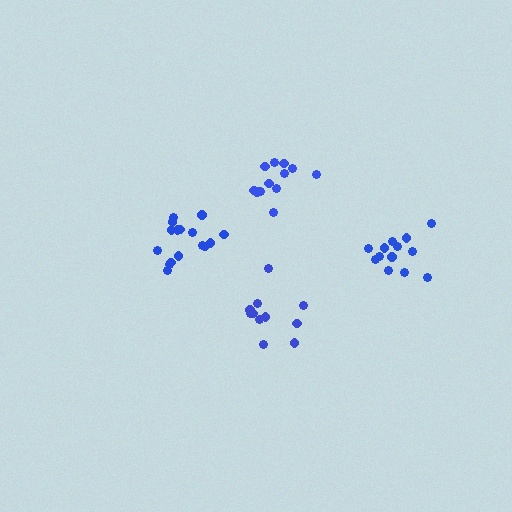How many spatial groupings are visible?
There are 4 spatial groupings.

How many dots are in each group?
Group 1: 11 dots, Group 2: 12 dots, Group 3: 16 dots, Group 4: 13 dots (52 total).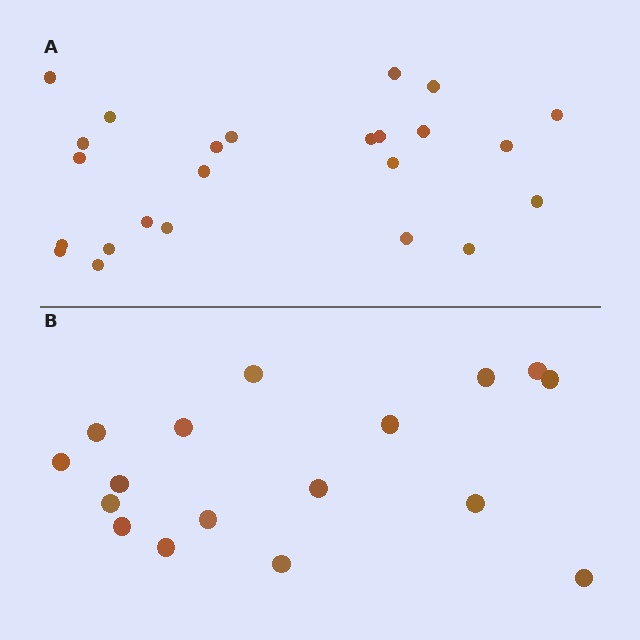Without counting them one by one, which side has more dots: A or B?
Region A (the top region) has more dots.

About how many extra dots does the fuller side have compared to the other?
Region A has roughly 8 or so more dots than region B.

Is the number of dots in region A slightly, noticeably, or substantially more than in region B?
Region A has noticeably more, but not dramatically so. The ratio is roughly 1.4 to 1.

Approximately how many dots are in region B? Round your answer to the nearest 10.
About 20 dots. (The exact count is 17, which rounds to 20.)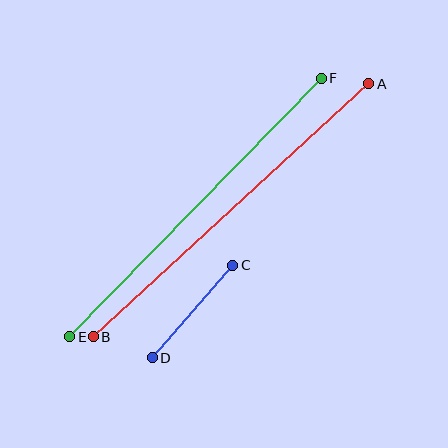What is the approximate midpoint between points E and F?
The midpoint is at approximately (196, 207) pixels.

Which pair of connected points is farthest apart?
Points A and B are farthest apart.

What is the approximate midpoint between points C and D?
The midpoint is at approximately (193, 312) pixels.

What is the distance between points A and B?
The distance is approximately 374 pixels.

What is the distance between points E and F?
The distance is approximately 361 pixels.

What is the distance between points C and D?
The distance is approximately 123 pixels.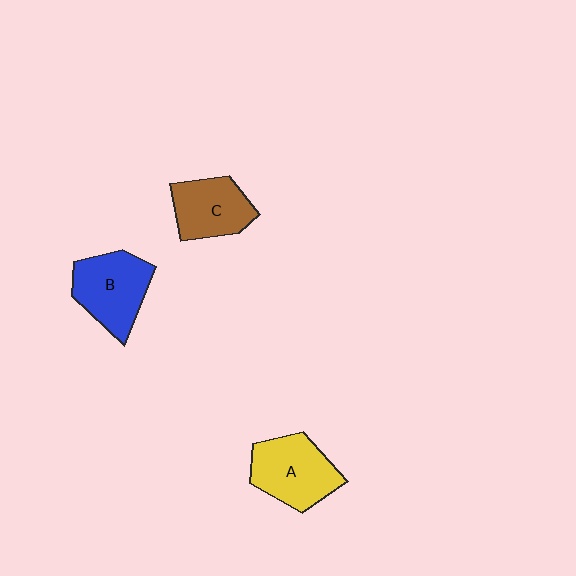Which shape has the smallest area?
Shape C (brown).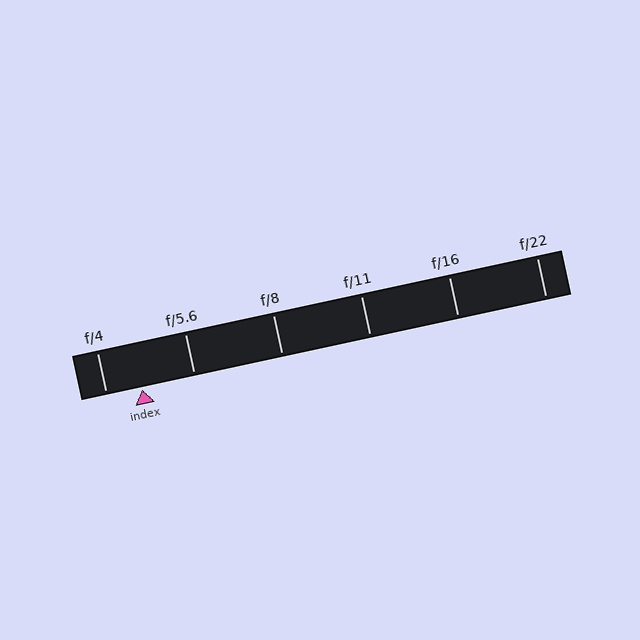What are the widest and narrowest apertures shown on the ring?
The widest aperture shown is f/4 and the narrowest is f/22.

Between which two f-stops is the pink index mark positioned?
The index mark is between f/4 and f/5.6.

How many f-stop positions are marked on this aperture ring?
There are 6 f-stop positions marked.